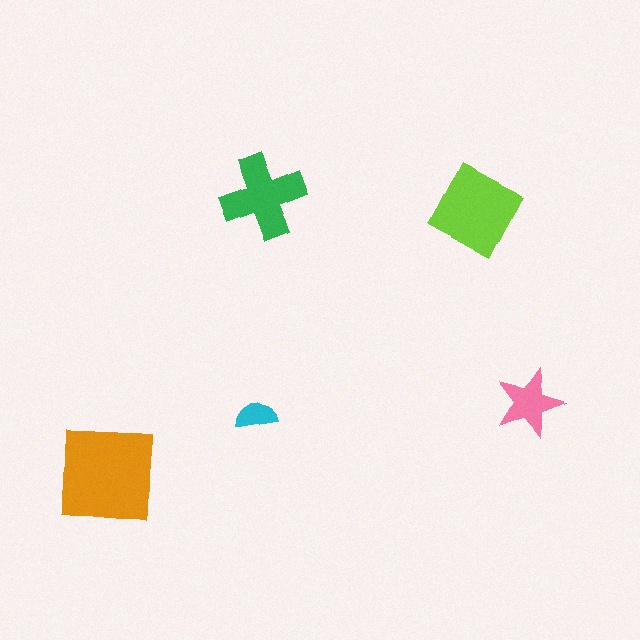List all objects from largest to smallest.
The orange square, the lime square, the green cross, the pink star, the cyan semicircle.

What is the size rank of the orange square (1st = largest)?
1st.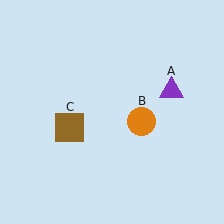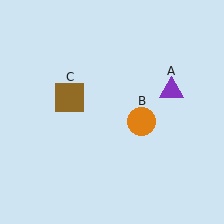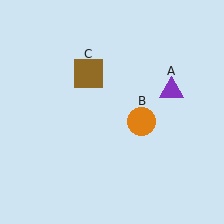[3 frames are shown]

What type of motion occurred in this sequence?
The brown square (object C) rotated clockwise around the center of the scene.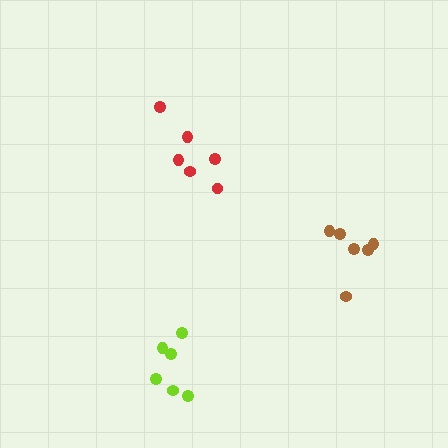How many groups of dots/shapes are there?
There are 3 groups.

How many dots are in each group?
Group 1: 6 dots, Group 2: 6 dots, Group 3: 6 dots (18 total).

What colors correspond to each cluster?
The clusters are colored: lime, red, brown.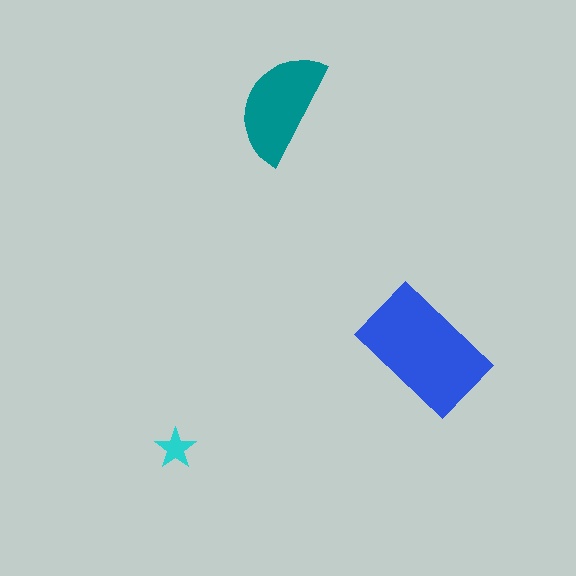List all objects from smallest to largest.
The cyan star, the teal semicircle, the blue rectangle.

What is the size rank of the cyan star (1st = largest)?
3rd.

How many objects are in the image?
There are 3 objects in the image.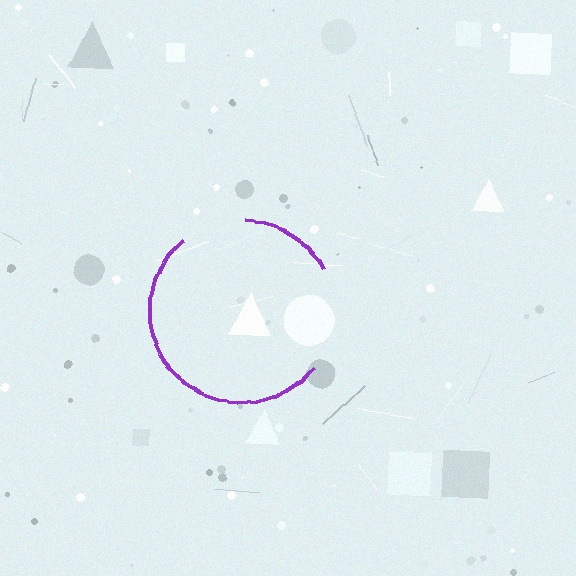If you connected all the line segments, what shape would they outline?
They would outline a circle.